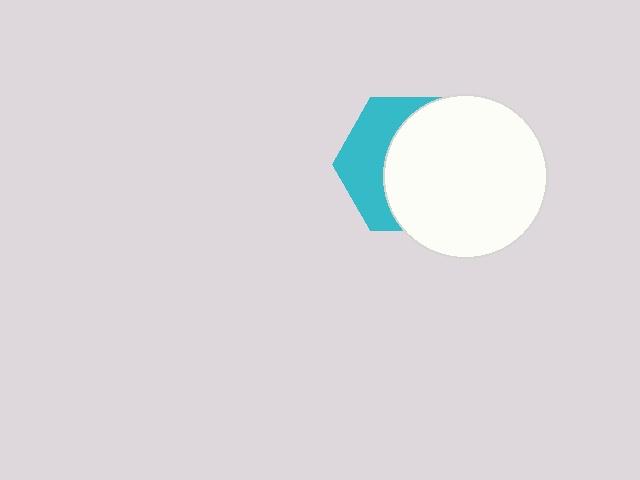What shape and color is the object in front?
The object in front is a white circle.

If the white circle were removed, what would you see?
You would see the complete cyan hexagon.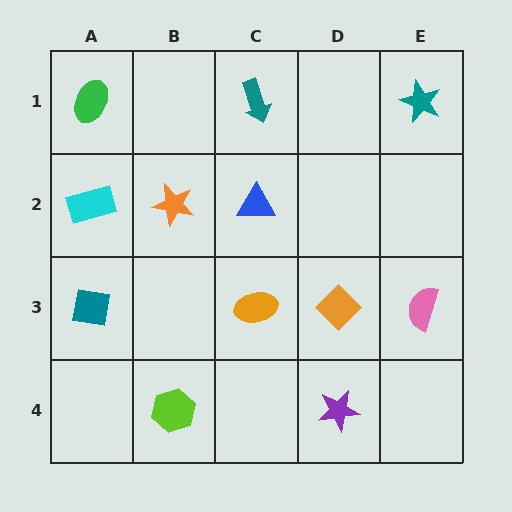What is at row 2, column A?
A cyan rectangle.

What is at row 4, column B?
A lime hexagon.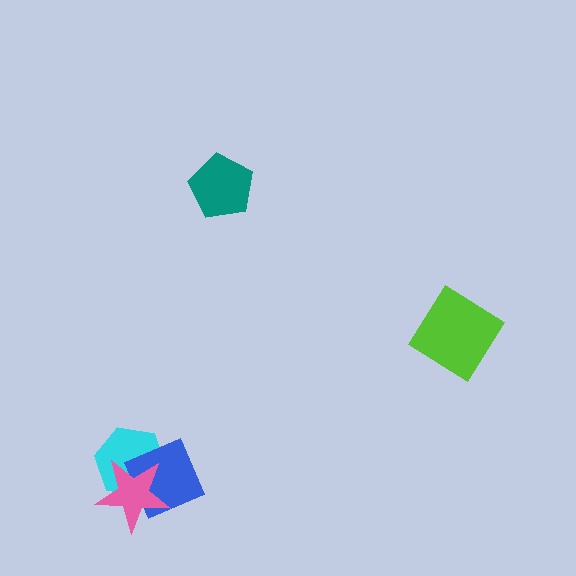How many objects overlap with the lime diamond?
0 objects overlap with the lime diamond.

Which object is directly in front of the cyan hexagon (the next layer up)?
The blue diamond is directly in front of the cyan hexagon.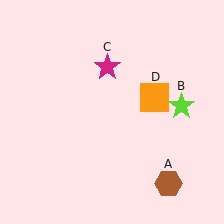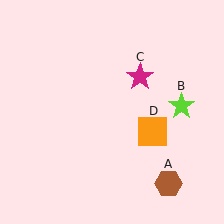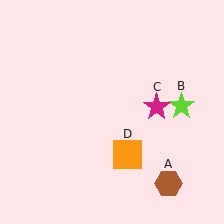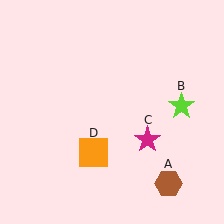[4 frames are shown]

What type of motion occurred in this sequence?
The magenta star (object C), orange square (object D) rotated clockwise around the center of the scene.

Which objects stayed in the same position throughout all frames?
Brown hexagon (object A) and lime star (object B) remained stationary.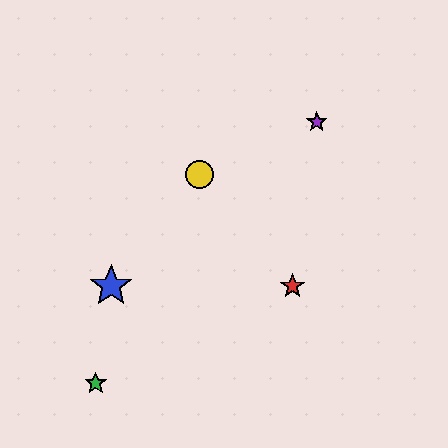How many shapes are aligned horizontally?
2 shapes (the red star, the blue star) are aligned horizontally.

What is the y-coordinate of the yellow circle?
The yellow circle is at y≈174.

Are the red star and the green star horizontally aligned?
No, the red star is at y≈286 and the green star is at y≈383.